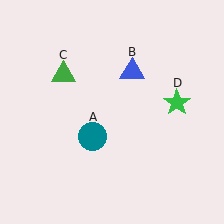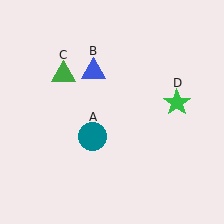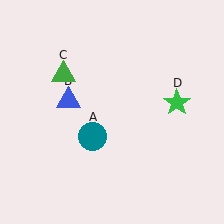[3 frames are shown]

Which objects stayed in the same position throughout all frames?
Teal circle (object A) and green triangle (object C) and green star (object D) remained stationary.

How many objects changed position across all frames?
1 object changed position: blue triangle (object B).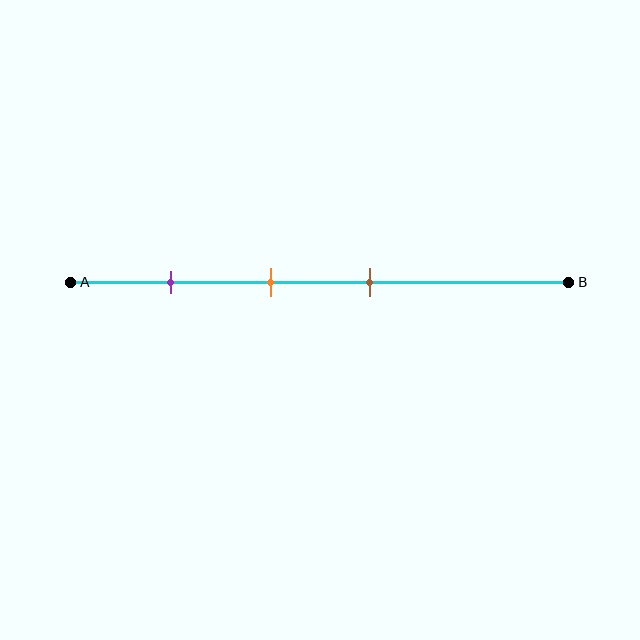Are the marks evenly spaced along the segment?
Yes, the marks are approximately evenly spaced.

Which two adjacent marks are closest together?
The orange and brown marks are the closest adjacent pair.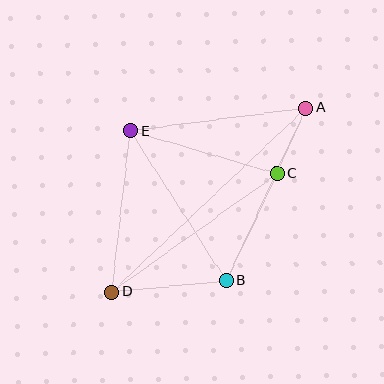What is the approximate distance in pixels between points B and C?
The distance between B and C is approximately 119 pixels.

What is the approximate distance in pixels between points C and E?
The distance between C and E is approximately 153 pixels.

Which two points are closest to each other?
Points A and C are closest to each other.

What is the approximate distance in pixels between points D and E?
The distance between D and E is approximately 162 pixels.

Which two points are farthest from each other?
Points A and D are farthest from each other.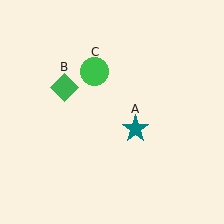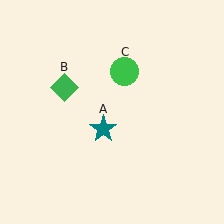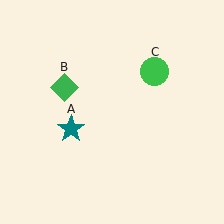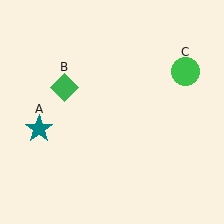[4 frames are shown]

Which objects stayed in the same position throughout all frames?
Green diamond (object B) remained stationary.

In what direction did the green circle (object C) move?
The green circle (object C) moved right.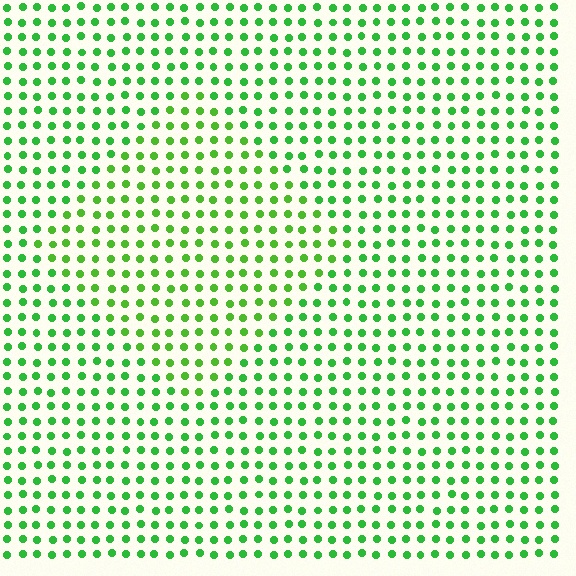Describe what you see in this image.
The image is filled with small green elements in a uniform arrangement. A diamond-shaped region is visible where the elements are tinted to a slightly different hue, forming a subtle color boundary.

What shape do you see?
I see a diamond.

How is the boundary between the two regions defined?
The boundary is defined purely by a slight shift in hue (about 18 degrees). Spacing, size, and orientation are identical on both sides.